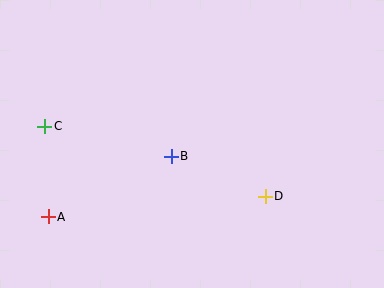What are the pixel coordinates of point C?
Point C is at (45, 126).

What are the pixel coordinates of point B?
Point B is at (171, 156).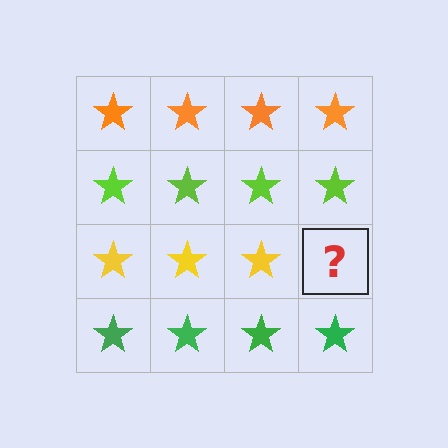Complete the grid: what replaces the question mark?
The question mark should be replaced with a yellow star.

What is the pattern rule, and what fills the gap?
The rule is that each row has a consistent color. The gap should be filled with a yellow star.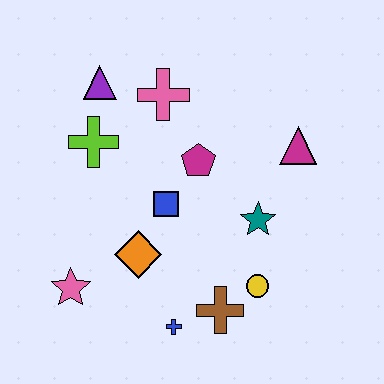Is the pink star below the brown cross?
No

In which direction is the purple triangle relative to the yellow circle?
The purple triangle is above the yellow circle.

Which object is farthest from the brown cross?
The purple triangle is farthest from the brown cross.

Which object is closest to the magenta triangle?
The teal star is closest to the magenta triangle.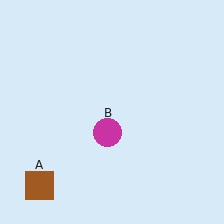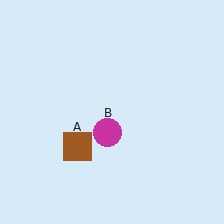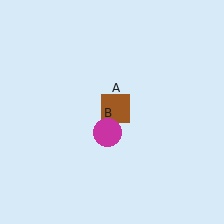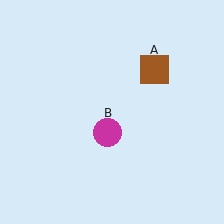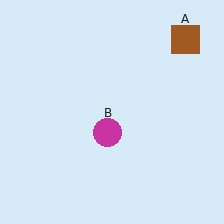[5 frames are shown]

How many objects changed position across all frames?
1 object changed position: brown square (object A).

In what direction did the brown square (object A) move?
The brown square (object A) moved up and to the right.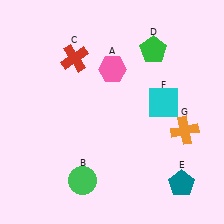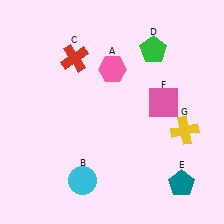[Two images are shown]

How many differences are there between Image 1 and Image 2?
There are 3 differences between the two images.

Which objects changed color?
B changed from green to cyan. F changed from cyan to pink. G changed from orange to yellow.